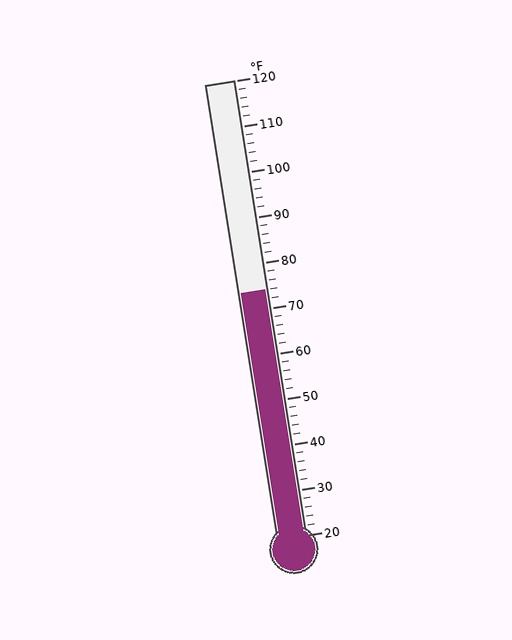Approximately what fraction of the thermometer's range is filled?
The thermometer is filled to approximately 55% of its range.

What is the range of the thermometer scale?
The thermometer scale ranges from 20°F to 120°F.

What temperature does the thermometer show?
The thermometer shows approximately 74°F.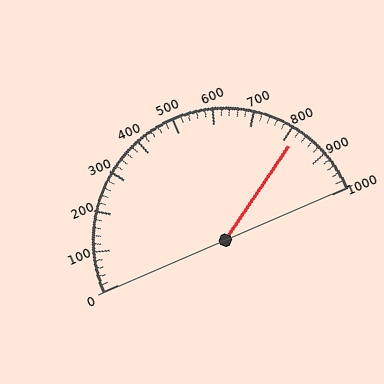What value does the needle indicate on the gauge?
The needle indicates approximately 820.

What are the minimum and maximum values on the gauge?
The gauge ranges from 0 to 1000.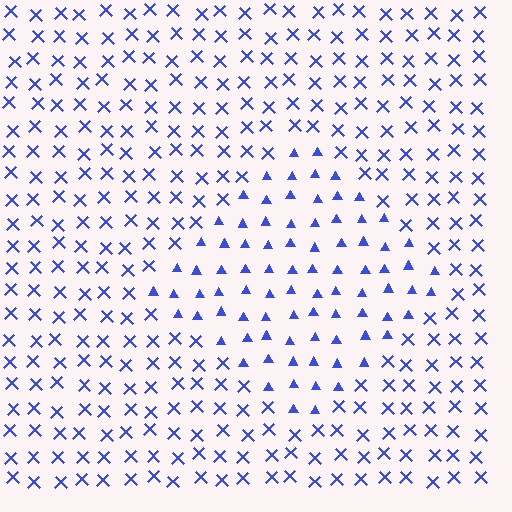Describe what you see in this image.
The image is filled with small blue elements arranged in a uniform grid. A diamond-shaped region contains triangles, while the surrounding area contains X marks. The boundary is defined purely by the change in element shape.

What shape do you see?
I see a diamond.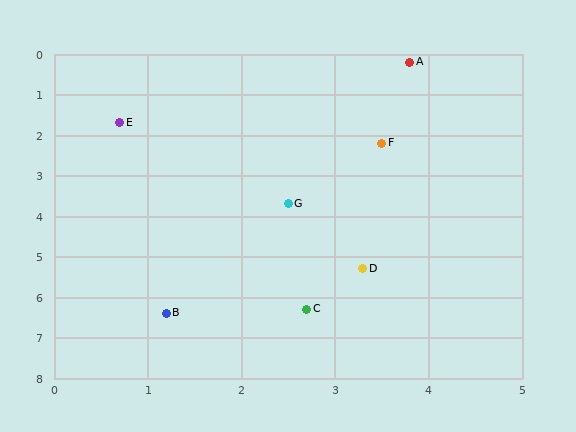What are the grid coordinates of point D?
Point D is at approximately (3.3, 5.3).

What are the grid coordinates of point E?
Point E is at approximately (0.7, 1.7).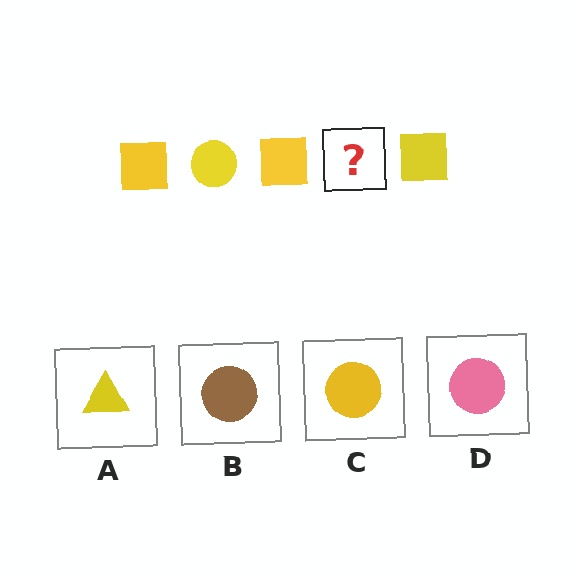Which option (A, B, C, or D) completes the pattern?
C.